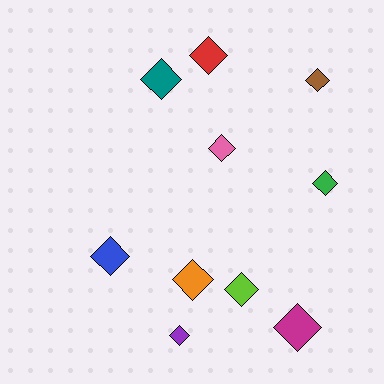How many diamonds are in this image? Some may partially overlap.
There are 10 diamonds.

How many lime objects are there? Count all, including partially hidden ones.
There is 1 lime object.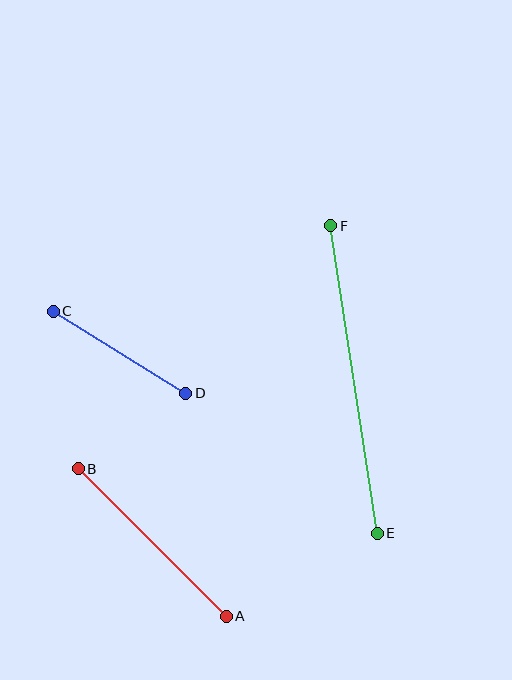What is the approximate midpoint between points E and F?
The midpoint is at approximately (354, 380) pixels.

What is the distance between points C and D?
The distance is approximately 156 pixels.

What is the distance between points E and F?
The distance is approximately 311 pixels.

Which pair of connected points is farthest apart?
Points E and F are farthest apart.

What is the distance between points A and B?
The distance is approximately 209 pixels.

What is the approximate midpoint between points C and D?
The midpoint is at approximately (119, 352) pixels.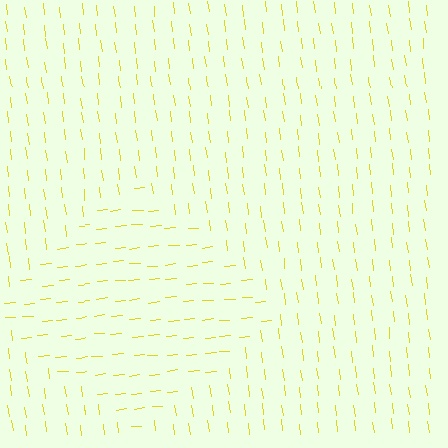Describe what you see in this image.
The image is filled with small yellow line segments. A diamond region in the image has lines oriented differently from the surrounding lines, creating a visible texture boundary.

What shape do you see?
I see a diamond.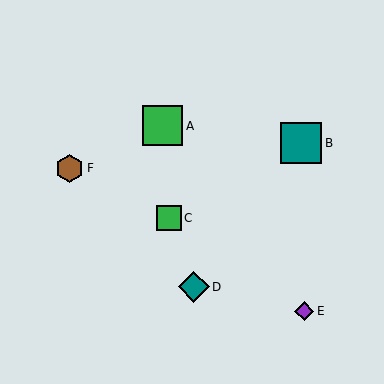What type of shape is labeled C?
Shape C is a green square.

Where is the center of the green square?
The center of the green square is at (163, 126).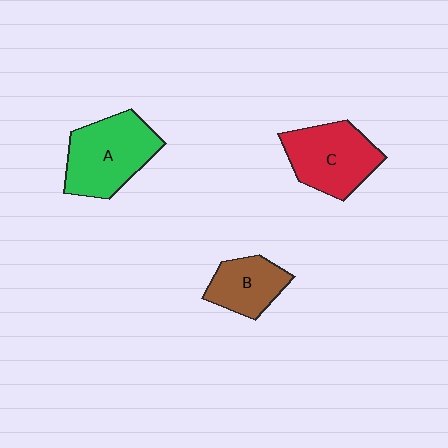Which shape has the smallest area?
Shape B (brown).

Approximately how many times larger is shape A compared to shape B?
Approximately 1.6 times.